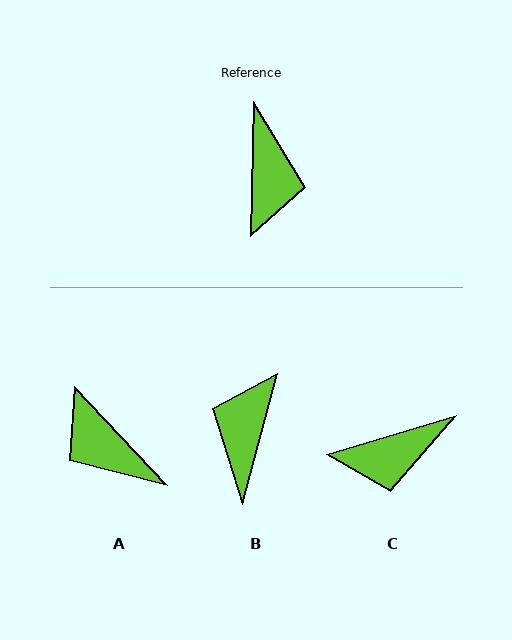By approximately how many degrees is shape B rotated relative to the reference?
Approximately 166 degrees counter-clockwise.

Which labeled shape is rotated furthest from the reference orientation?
B, about 166 degrees away.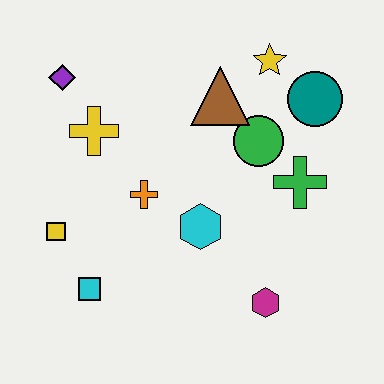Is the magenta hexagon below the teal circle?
Yes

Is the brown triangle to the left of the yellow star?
Yes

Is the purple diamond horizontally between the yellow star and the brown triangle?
No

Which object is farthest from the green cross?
The purple diamond is farthest from the green cross.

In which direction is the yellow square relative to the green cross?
The yellow square is to the left of the green cross.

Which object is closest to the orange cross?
The cyan hexagon is closest to the orange cross.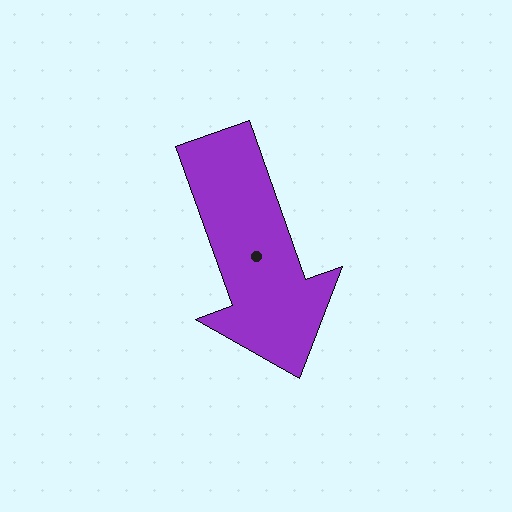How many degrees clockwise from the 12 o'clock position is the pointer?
Approximately 160 degrees.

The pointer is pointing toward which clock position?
Roughly 5 o'clock.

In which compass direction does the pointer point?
South.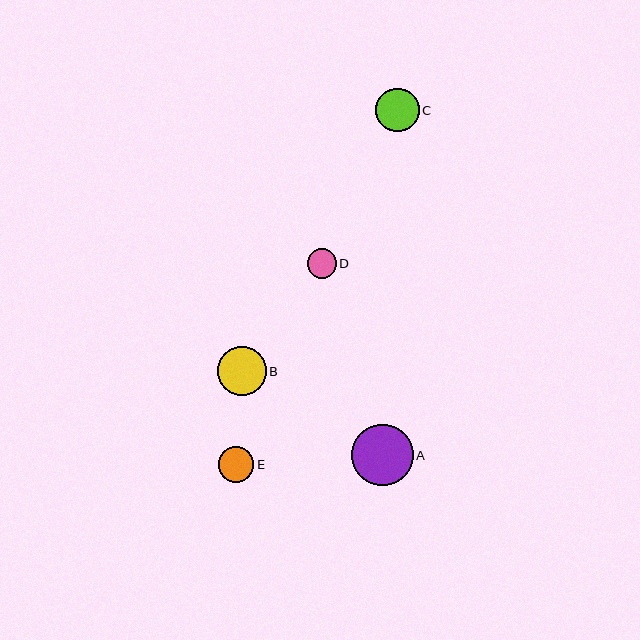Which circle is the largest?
Circle A is the largest with a size of approximately 62 pixels.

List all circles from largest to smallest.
From largest to smallest: A, B, C, E, D.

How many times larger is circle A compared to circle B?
Circle A is approximately 1.3 times the size of circle B.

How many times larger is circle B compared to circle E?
Circle B is approximately 1.4 times the size of circle E.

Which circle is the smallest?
Circle D is the smallest with a size of approximately 29 pixels.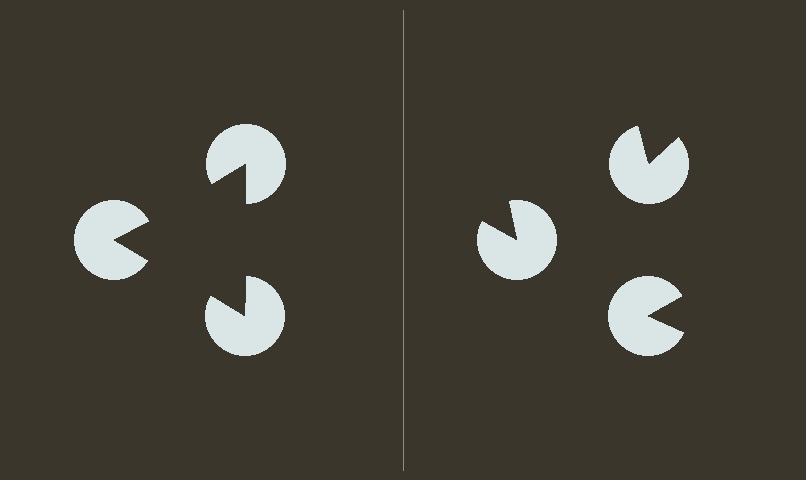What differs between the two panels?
The pac-man discs are positioned identically on both sides; only the wedge orientations differ. On the left they align to a triangle; on the right they are misaligned.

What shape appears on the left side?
An illusory triangle.